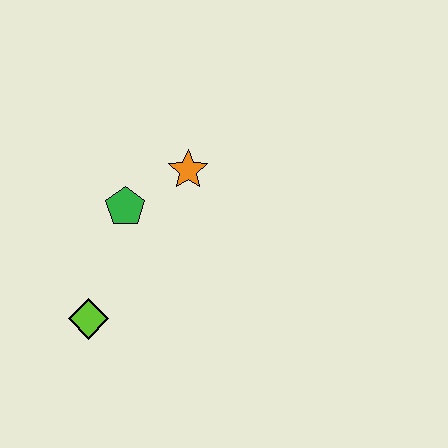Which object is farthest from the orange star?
The lime diamond is farthest from the orange star.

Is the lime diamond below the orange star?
Yes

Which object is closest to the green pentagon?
The orange star is closest to the green pentagon.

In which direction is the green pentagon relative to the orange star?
The green pentagon is to the left of the orange star.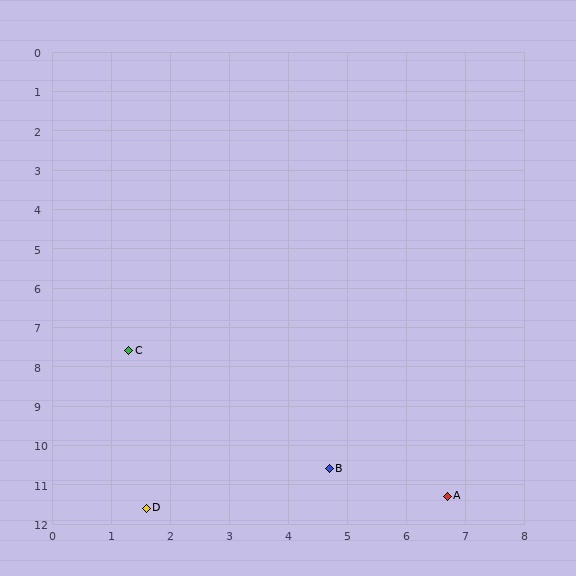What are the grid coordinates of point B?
Point B is at approximately (4.7, 10.6).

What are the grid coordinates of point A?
Point A is at approximately (6.7, 11.3).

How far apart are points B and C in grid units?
Points B and C are about 4.5 grid units apart.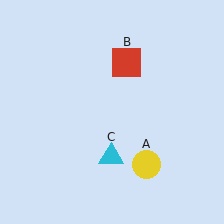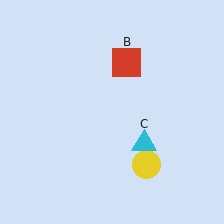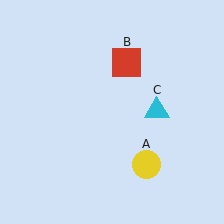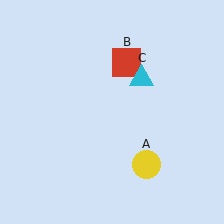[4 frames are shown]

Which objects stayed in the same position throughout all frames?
Yellow circle (object A) and red square (object B) remained stationary.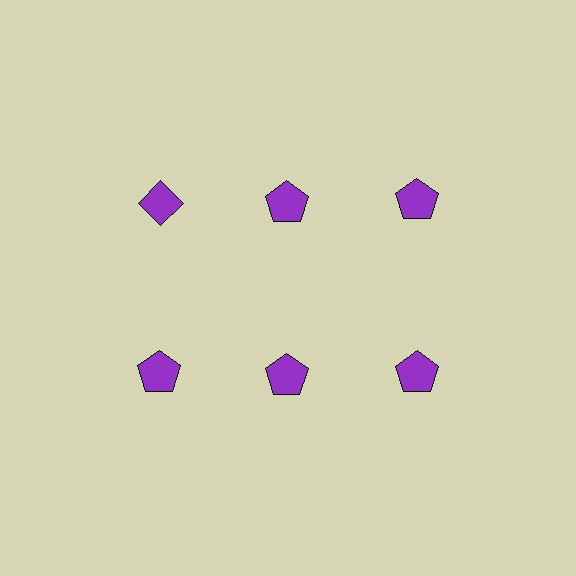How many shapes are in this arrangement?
There are 6 shapes arranged in a grid pattern.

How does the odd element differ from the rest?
It has a different shape: diamond instead of pentagon.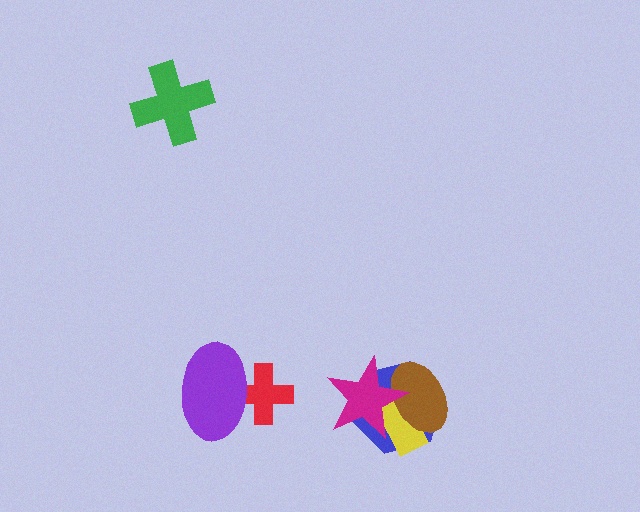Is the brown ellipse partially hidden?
Yes, it is partially covered by another shape.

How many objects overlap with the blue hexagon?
3 objects overlap with the blue hexagon.